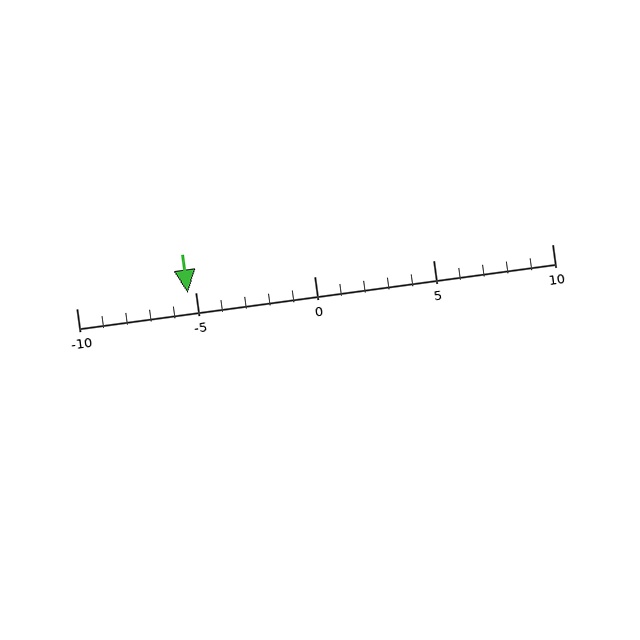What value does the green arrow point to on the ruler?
The green arrow points to approximately -5.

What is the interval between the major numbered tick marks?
The major tick marks are spaced 5 units apart.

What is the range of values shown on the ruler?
The ruler shows values from -10 to 10.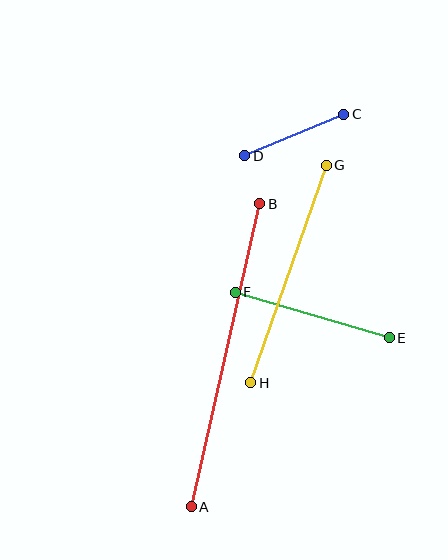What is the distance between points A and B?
The distance is approximately 311 pixels.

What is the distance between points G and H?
The distance is approximately 230 pixels.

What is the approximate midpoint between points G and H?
The midpoint is at approximately (289, 274) pixels.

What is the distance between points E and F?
The distance is approximately 160 pixels.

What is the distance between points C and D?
The distance is approximately 107 pixels.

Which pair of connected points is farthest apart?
Points A and B are farthest apart.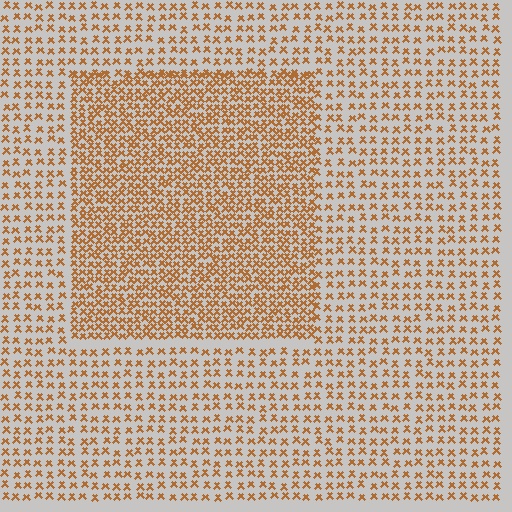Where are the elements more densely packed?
The elements are more densely packed inside the rectangle boundary.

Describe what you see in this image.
The image contains small brown elements arranged at two different densities. A rectangle-shaped region is visible where the elements are more densely packed than the surrounding area.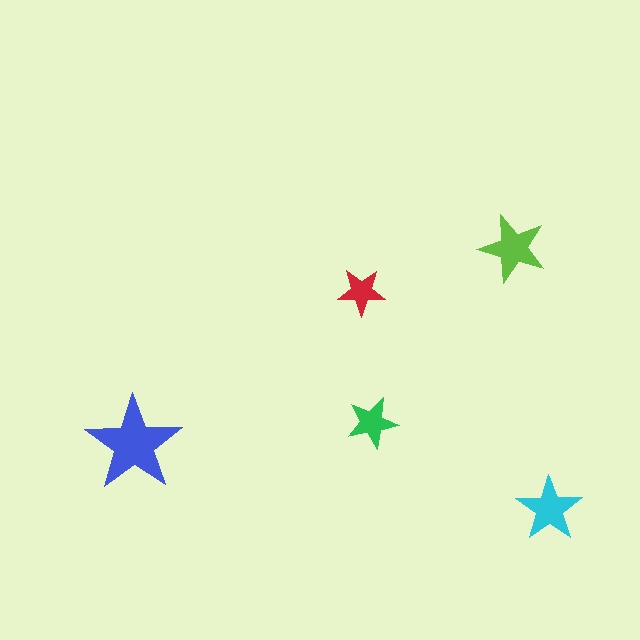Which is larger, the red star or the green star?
The green one.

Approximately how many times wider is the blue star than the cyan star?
About 1.5 times wider.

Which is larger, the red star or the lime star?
The lime one.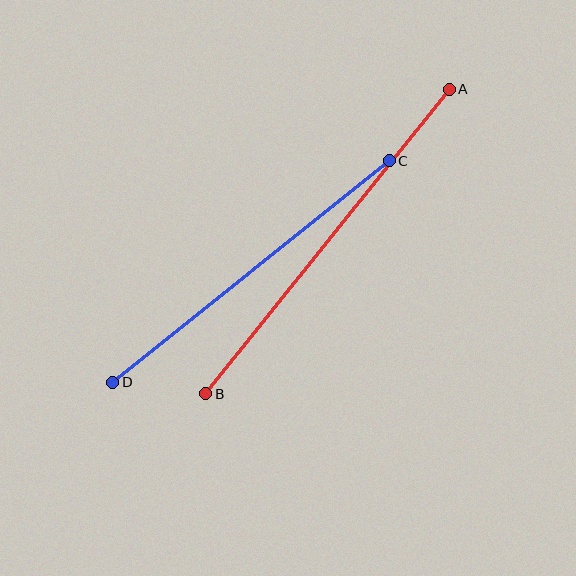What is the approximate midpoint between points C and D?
The midpoint is at approximately (251, 271) pixels.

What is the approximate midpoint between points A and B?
The midpoint is at approximately (328, 241) pixels.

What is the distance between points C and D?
The distance is approximately 354 pixels.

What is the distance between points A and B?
The distance is approximately 390 pixels.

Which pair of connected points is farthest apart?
Points A and B are farthest apart.